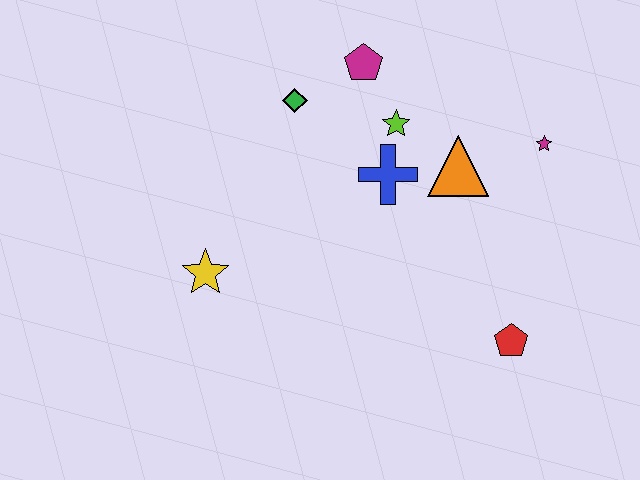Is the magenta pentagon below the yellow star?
No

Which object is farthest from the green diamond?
The red pentagon is farthest from the green diamond.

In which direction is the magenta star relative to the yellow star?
The magenta star is to the right of the yellow star.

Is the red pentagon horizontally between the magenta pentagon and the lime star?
No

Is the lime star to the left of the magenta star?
Yes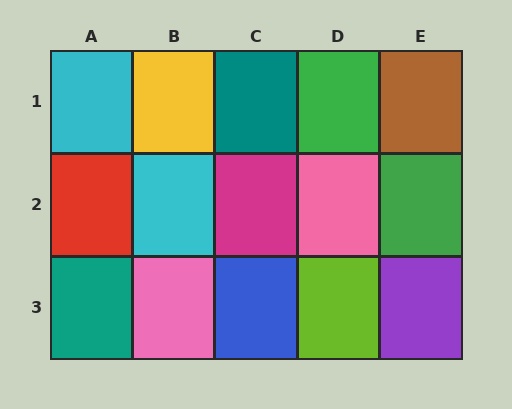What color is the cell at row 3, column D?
Lime.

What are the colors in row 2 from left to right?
Red, cyan, magenta, pink, green.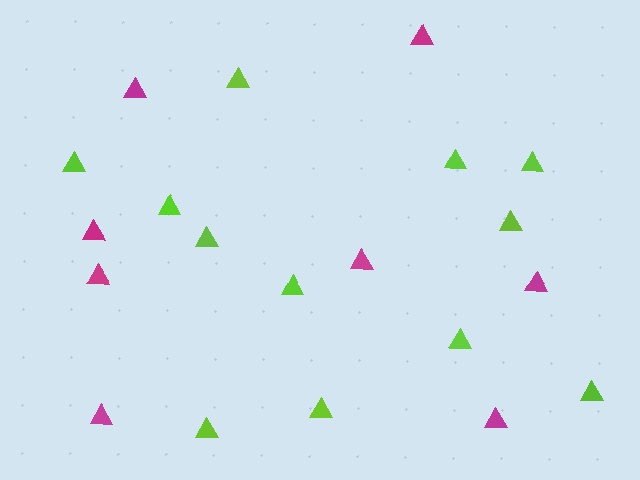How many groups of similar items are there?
There are 2 groups: one group of lime triangles (12) and one group of magenta triangles (8).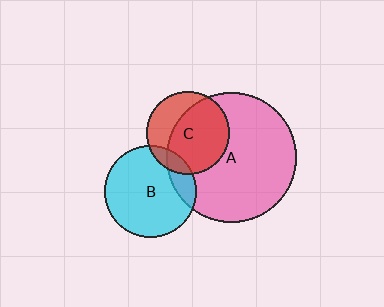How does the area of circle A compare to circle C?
Approximately 2.5 times.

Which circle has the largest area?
Circle A (pink).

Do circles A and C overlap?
Yes.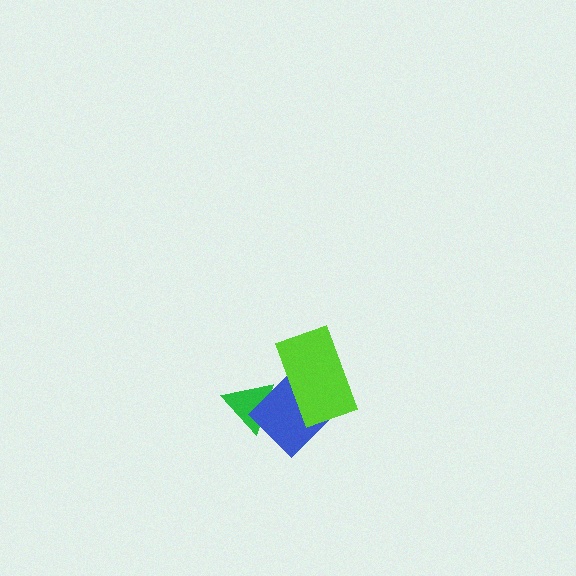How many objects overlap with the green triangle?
1 object overlaps with the green triangle.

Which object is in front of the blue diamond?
The lime rectangle is in front of the blue diamond.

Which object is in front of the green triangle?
The blue diamond is in front of the green triangle.